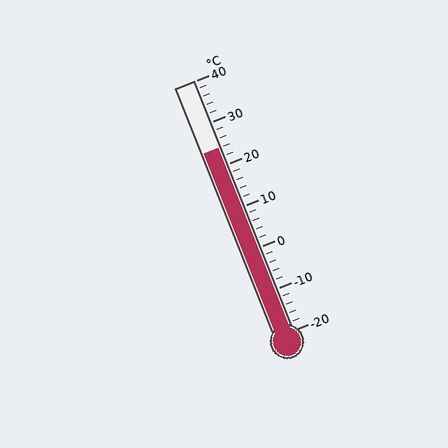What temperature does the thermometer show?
The thermometer shows approximately 24°C.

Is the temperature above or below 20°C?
The temperature is above 20°C.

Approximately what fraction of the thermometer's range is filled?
The thermometer is filled to approximately 75% of its range.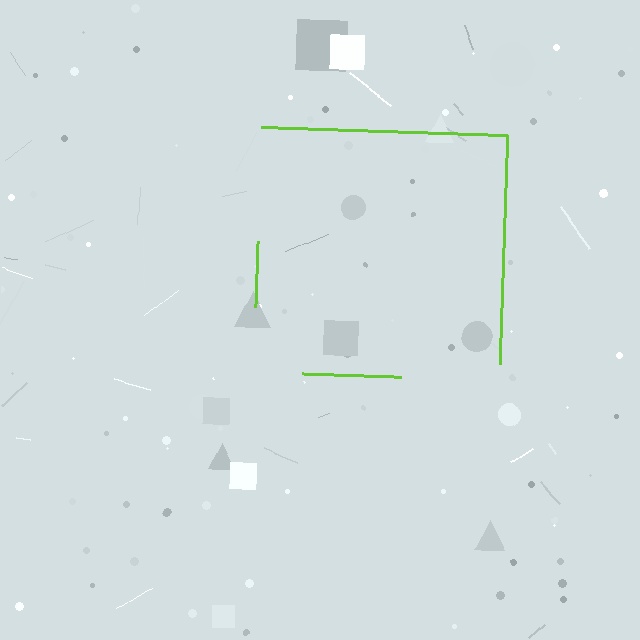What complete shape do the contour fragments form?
The contour fragments form a square.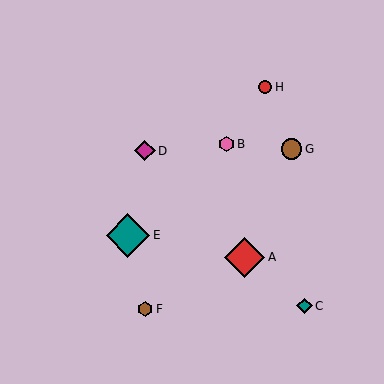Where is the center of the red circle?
The center of the red circle is at (265, 87).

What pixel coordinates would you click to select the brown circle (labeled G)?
Click at (291, 149) to select the brown circle G.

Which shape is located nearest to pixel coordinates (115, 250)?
The teal diamond (labeled E) at (128, 235) is nearest to that location.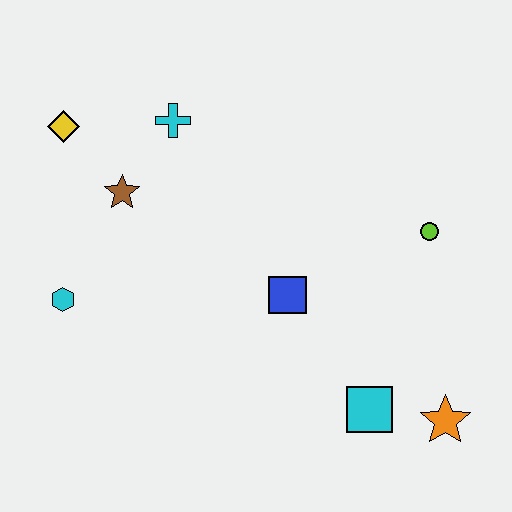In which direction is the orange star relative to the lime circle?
The orange star is below the lime circle.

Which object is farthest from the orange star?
The yellow diamond is farthest from the orange star.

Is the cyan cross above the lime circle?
Yes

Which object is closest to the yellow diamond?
The brown star is closest to the yellow diamond.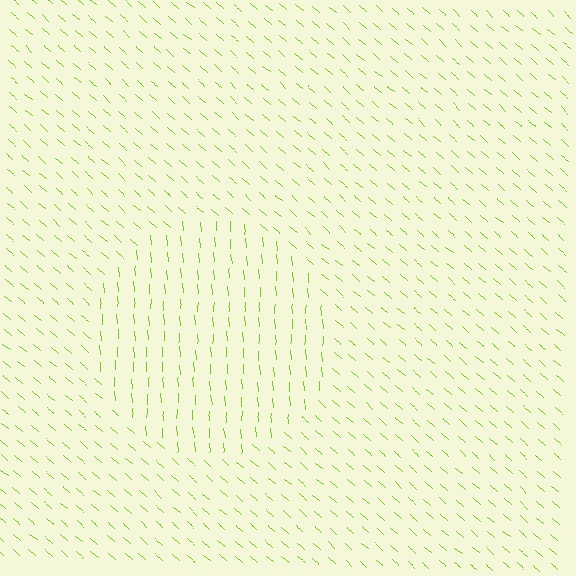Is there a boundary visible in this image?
Yes, there is a texture boundary formed by a change in line orientation.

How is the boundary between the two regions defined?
The boundary is defined purely by a change in line orientation (approximately 45 degrees difference). All lines are the same color and thickness.